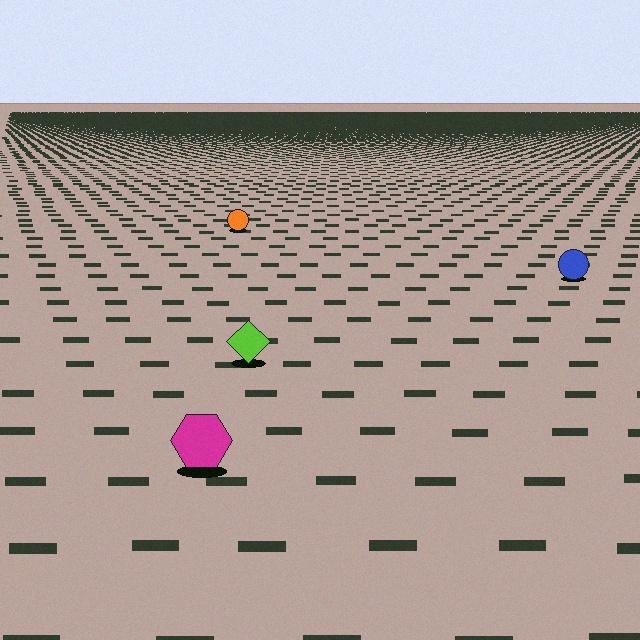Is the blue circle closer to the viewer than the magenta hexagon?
No. The magenta hexagon is closer — you can tell from the texture gradient: the ground texture is coarser near it.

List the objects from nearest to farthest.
From nearest to farthest: the magenta hexagon, the lime diamond, the blue circle, the orange circle.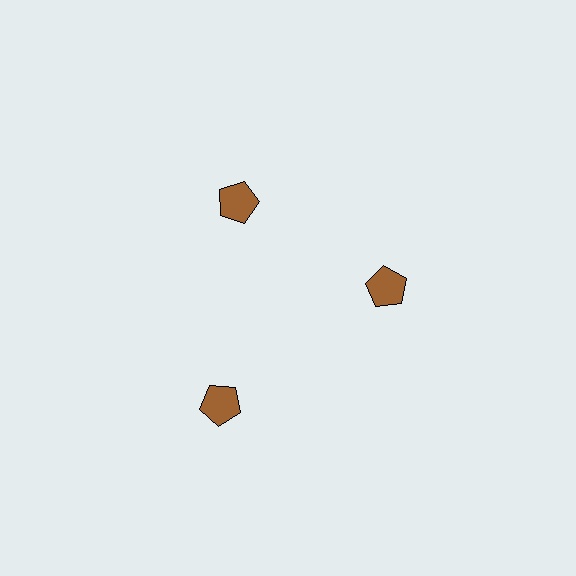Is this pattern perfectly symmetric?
No. The 3 brown pentagons are arranged in a ring, but one element near the 7 o'clock position is pushed outward from the center, breaking the 3-fold rotational symmetry.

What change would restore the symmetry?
The symmetry would be restored by moving it inward, back onto the ring so that all 3 pentagons sit at equal angles and equal distance from the center.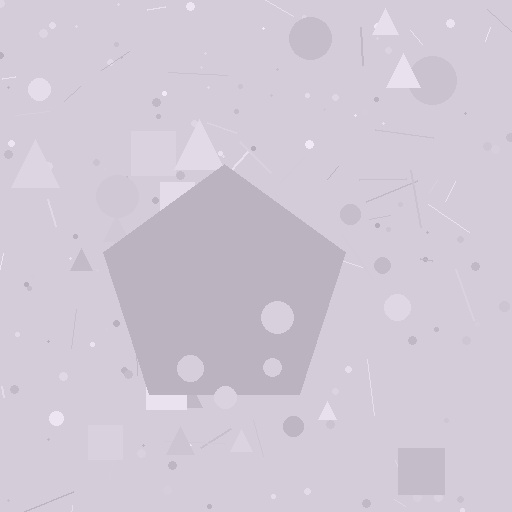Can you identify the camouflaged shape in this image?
The camouflaged shape is a pentagon.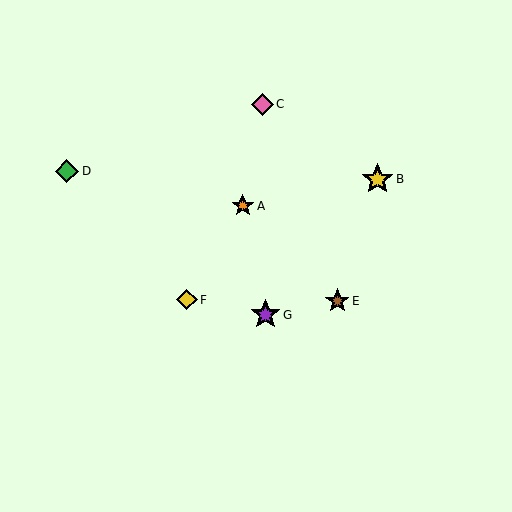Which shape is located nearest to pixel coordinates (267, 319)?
The purple star (labeled G) at (265, 315) is nearest to that location.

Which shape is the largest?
The yellow star (labeled B) is the largest.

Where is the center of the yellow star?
The center of the yellow star is at (377, 179).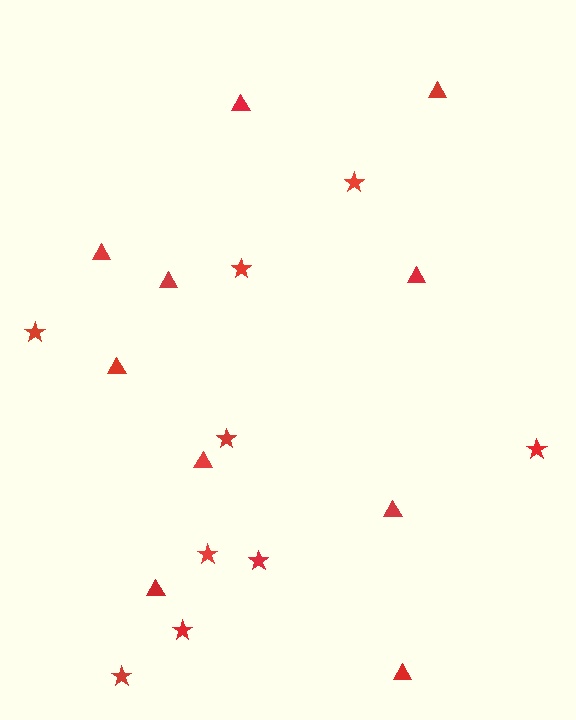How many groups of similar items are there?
There are 2 groups: one group of triangles (10) and one group of stars (9).